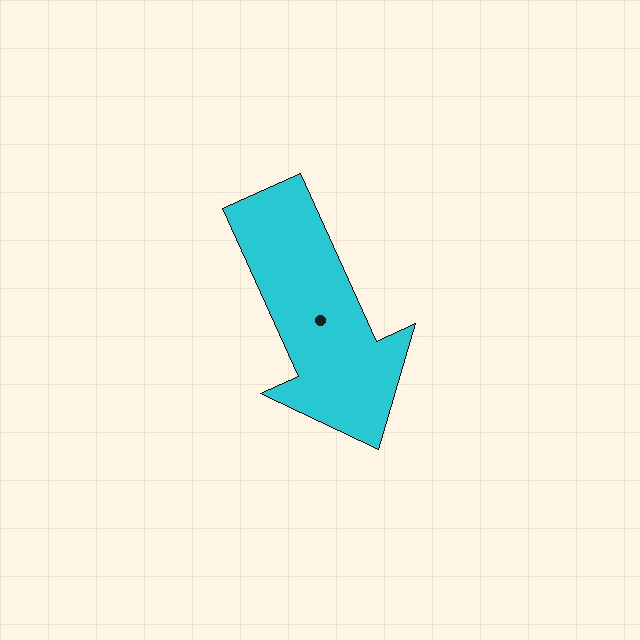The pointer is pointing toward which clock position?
Roughly 5 o'clock.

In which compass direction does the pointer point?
Southeast.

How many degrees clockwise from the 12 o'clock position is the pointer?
Approximately 156 degrees.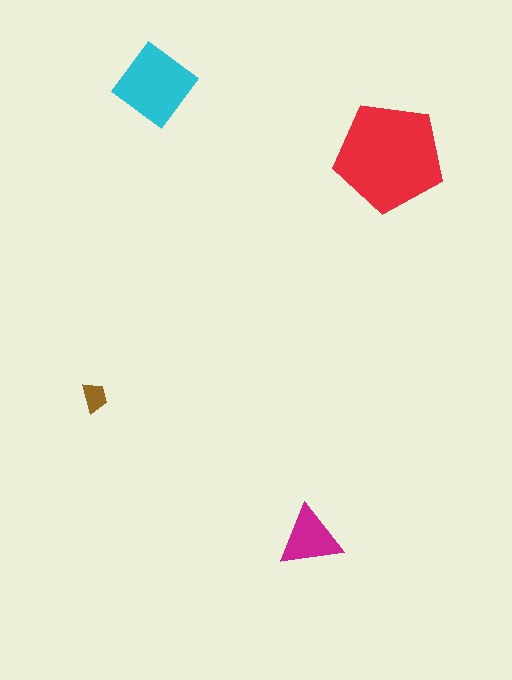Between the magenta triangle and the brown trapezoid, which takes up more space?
The magenta triangle.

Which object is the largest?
The red pentagon.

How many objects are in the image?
There are 4 objects in the image.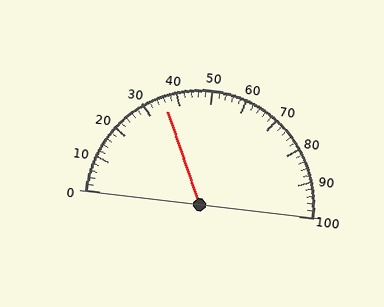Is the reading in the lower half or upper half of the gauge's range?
The reading is in the lower half of the range (0 to 100).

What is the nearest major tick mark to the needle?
The nearest major tick mark is 40.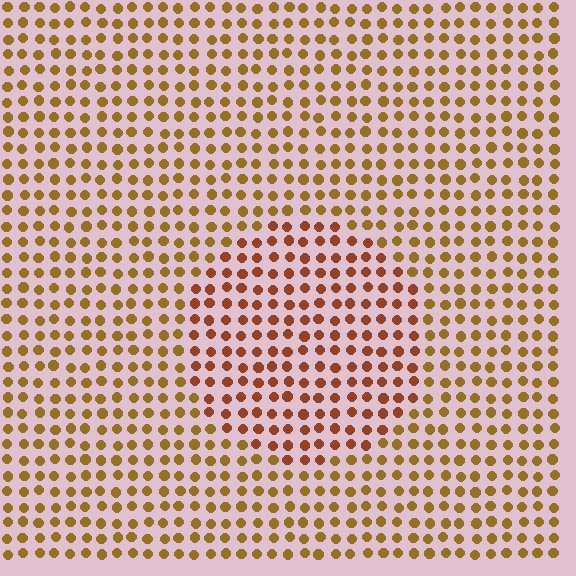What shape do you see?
I see a circle.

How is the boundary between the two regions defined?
The boundary is defined purely by a slight shift in hue (about 28 degrees). Spacing, size, and orientation are identical on both sides.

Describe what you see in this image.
The image is filled with small brown elements in a uniform arrangement. A circle-shaped region is visible where the elements are tinted to a slightly different hue, forming a subtle color boundary.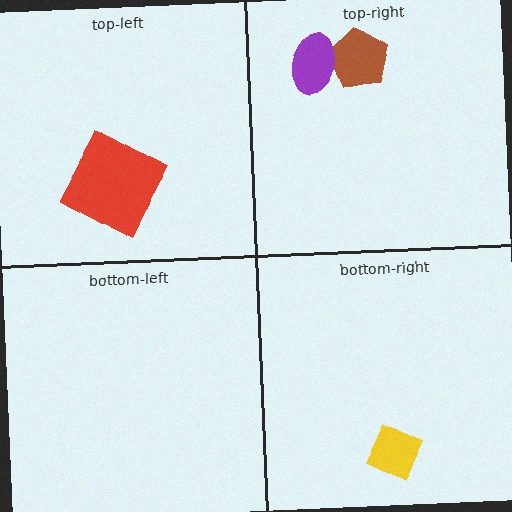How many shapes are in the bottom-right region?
1.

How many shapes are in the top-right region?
2.